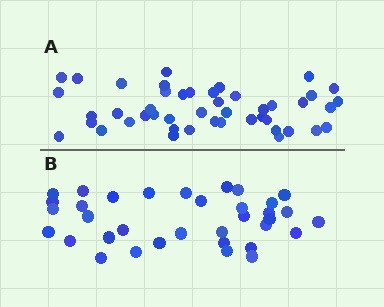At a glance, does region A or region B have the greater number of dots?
Region A (the top region) has more dots.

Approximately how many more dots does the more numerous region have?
Region A has roughly 12 or so more dots than region B.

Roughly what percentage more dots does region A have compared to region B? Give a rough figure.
About 30% more.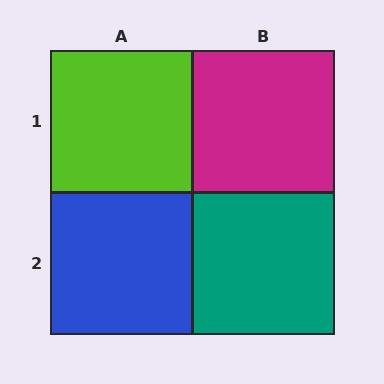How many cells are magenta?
1 cell is magenta.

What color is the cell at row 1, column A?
Lime.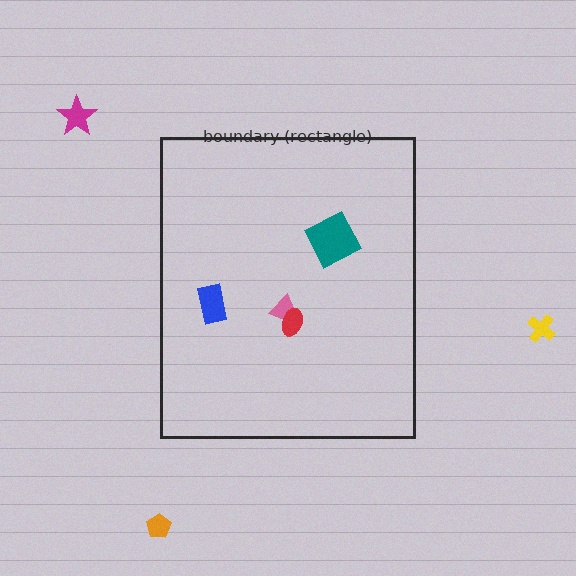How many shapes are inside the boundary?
4 inside, 3 outside.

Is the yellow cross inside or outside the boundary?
Outside.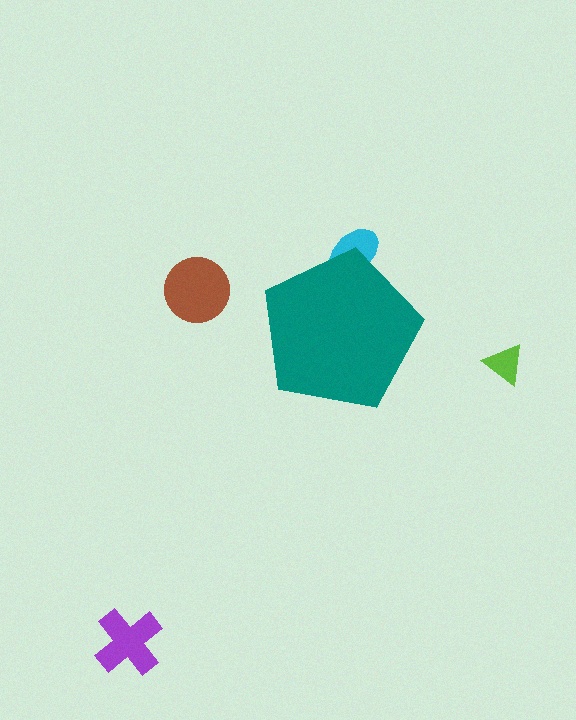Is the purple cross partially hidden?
No, the purple cross is fully visible.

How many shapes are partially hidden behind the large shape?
1 shape is partially hidden.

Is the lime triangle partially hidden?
No, the lime triangle is fully visible.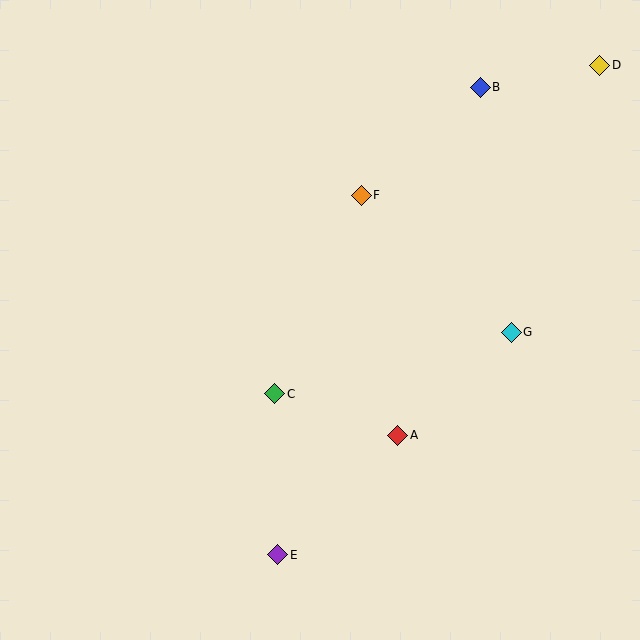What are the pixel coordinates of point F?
Point F is at (361, 195).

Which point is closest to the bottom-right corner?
Point A is closest to the bottom-right corner.